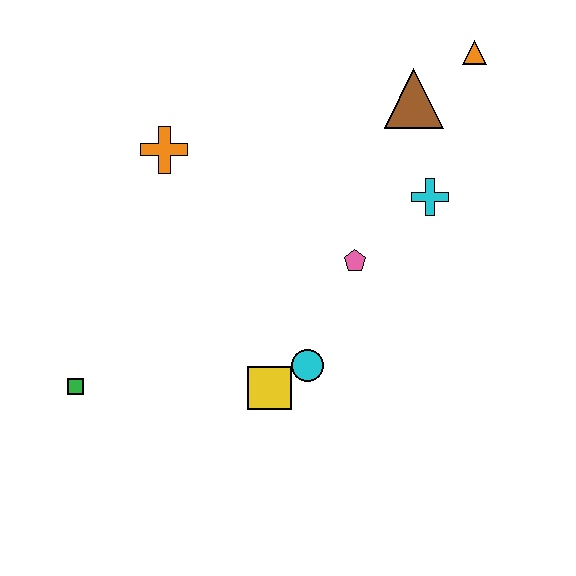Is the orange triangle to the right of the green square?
Yes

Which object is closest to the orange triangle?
The brown triangle is closest to the orange triangle.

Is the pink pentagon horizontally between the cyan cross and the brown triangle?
No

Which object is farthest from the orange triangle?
The green square is farthest from the orange triangle.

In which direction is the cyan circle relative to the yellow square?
The cyan circle is to the right of the yellow square.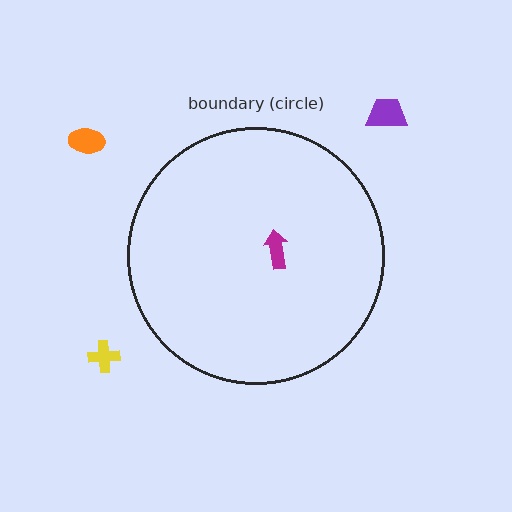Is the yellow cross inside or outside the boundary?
Outside.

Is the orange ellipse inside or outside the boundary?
Outside.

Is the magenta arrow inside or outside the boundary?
Inside.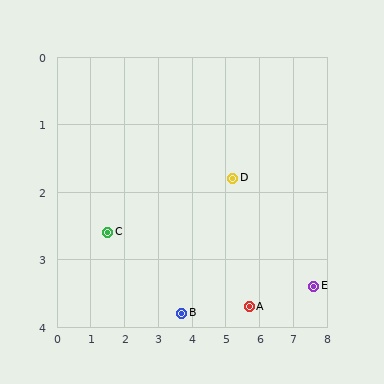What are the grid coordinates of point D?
Point D is at approximately (5.2, 1.8).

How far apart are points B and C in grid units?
Points B and C are about 2.5 grid units apart.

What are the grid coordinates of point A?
Point A is at approximately (5.7, 3.7).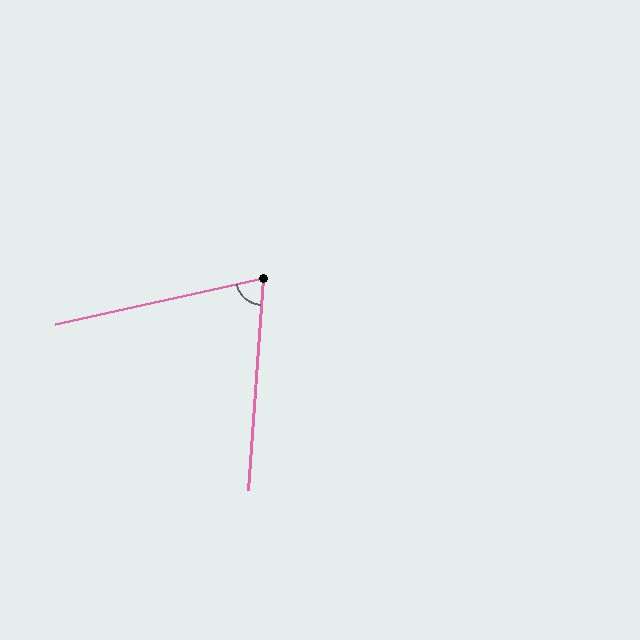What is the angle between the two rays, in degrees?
Approximately 74 degrees.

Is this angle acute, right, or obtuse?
It is acute.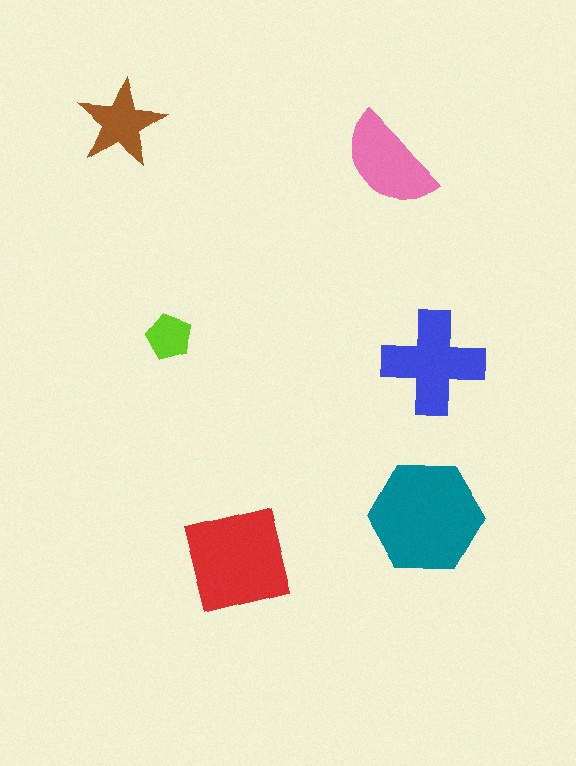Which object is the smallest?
The lime pentagon.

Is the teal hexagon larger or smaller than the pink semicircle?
Larger.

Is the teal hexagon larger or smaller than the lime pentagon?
Larger.